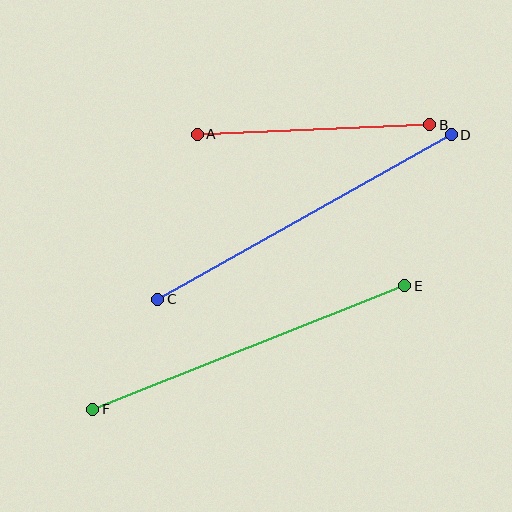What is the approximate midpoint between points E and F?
The midpoint is at approximately (249, 347) pixels.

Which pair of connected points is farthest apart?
Points C and D are farthest apart.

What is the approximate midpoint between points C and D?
The midpoint is at approximately (304, 217) pixels.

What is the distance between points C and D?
The distance is approximately 336 pixels.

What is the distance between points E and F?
The distance is approximately 336 pixels.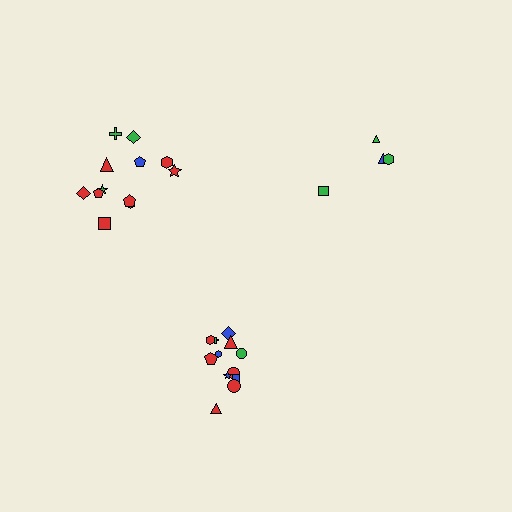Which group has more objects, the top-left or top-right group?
The top-left group.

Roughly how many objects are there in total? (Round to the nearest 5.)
Roughly 30 objects in total.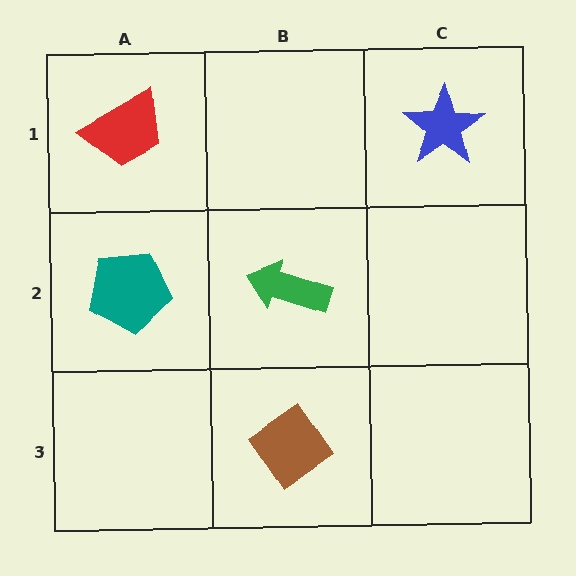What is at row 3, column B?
A brown diamond.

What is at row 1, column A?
A red trapezoid.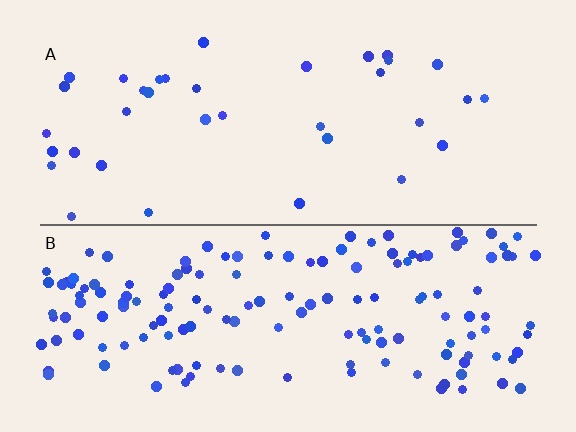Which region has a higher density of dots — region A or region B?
B (the bottom).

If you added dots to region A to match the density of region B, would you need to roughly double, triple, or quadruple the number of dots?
Approximately quadruple.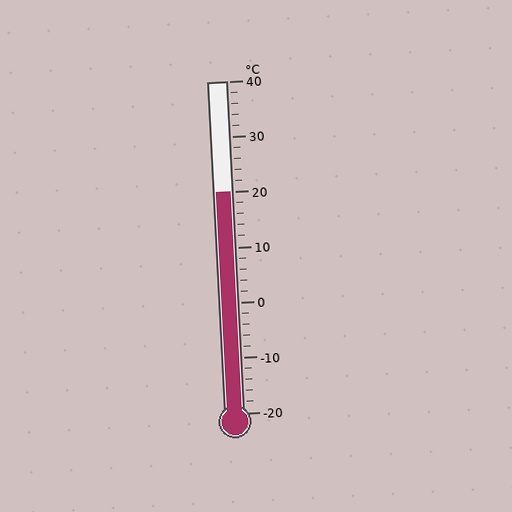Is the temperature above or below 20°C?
The temperature is at 20°C.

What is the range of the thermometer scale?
The thermometer scale ranges from -20°C to 40°C.